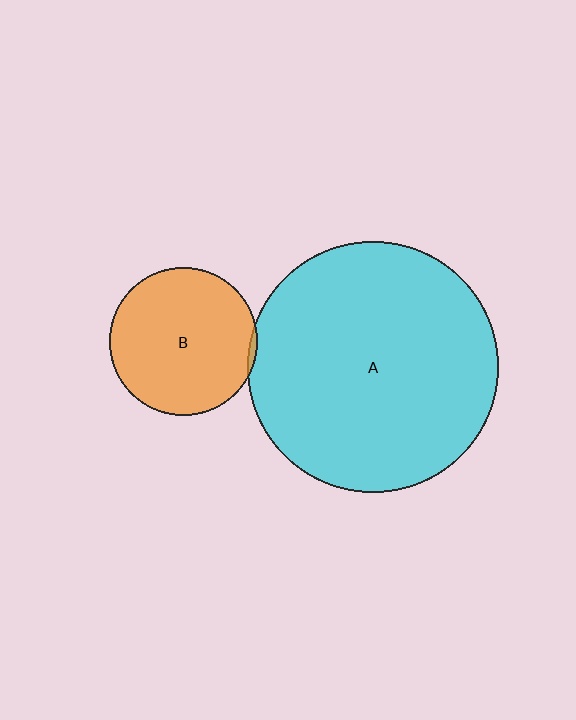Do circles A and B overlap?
Yes.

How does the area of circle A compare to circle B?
Approximately 2.9 times.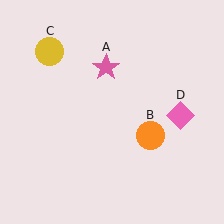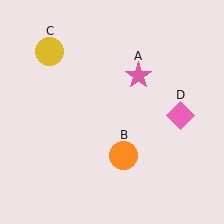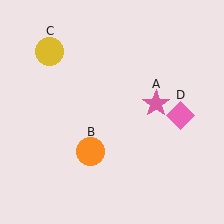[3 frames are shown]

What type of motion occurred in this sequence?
The pink star (object A), orange circle (object B) rotated clockwise around the center of the scene.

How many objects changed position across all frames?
2 objects changed position: pink star (object A), orange circle (object B).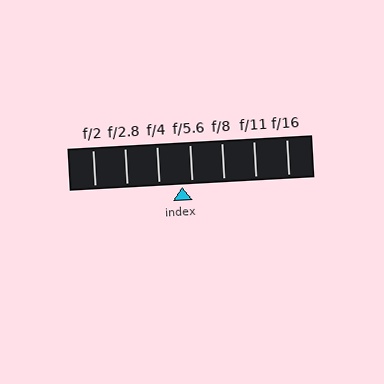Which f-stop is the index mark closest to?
The index mark is closest to f/5.6.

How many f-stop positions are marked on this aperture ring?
There are 7 f-stop positions marked.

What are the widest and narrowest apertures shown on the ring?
The widest aperture shown is f/2 and the narrowest is f/16.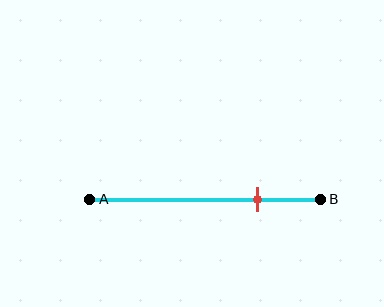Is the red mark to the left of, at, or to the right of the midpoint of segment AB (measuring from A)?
The red mark is to the right of the midpoint of segment AB.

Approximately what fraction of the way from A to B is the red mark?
The red mark is approximately 75% of the way from A to B.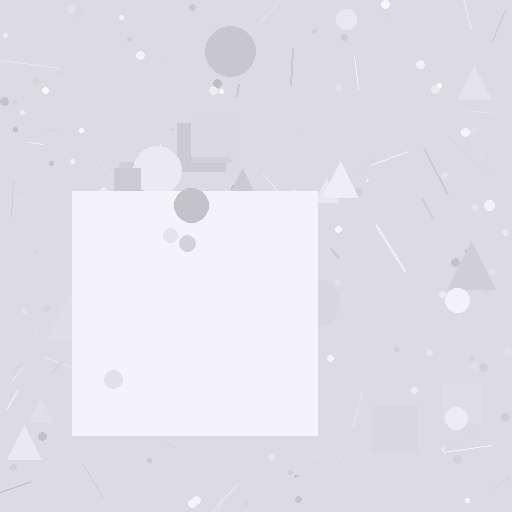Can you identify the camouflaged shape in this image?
The camouflaged shape is a square.